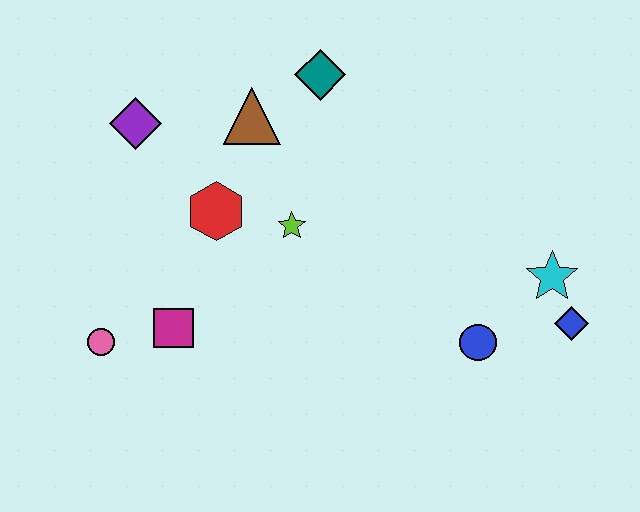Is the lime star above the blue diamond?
Yes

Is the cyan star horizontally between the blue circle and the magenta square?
No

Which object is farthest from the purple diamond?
The blue diamond is farthest from the purple diamond.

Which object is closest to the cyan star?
The blue diamond is closest to the cyan star.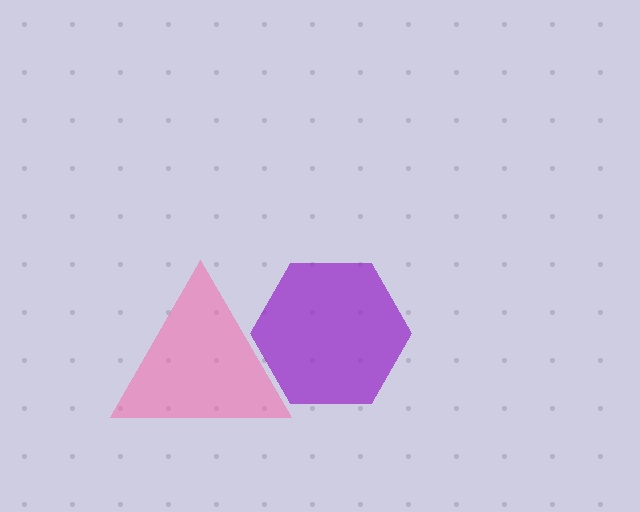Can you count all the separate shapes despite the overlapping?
Yes, there are 2 separate shapes.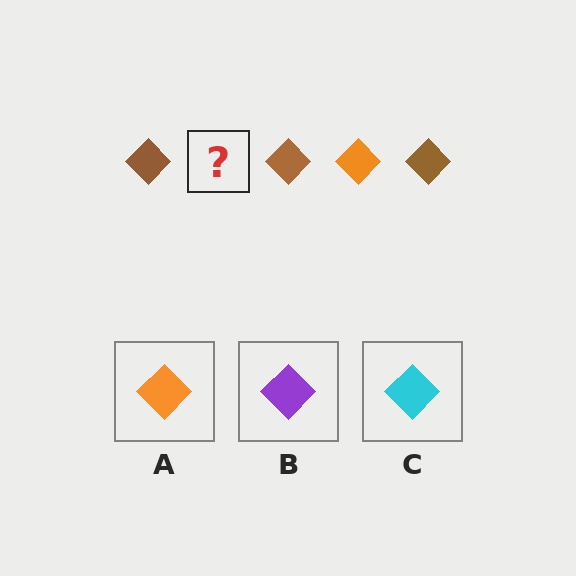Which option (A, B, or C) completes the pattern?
A.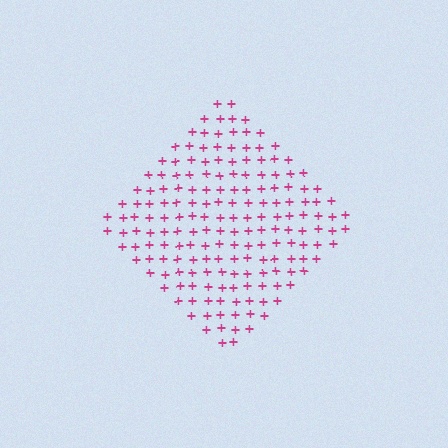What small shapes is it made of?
It is made of small plus signs.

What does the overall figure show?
The overall figure shows a diamond.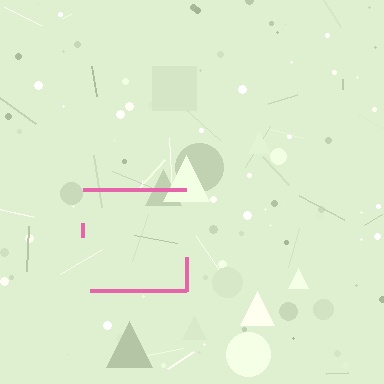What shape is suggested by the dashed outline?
The dashed outline suggests a square.